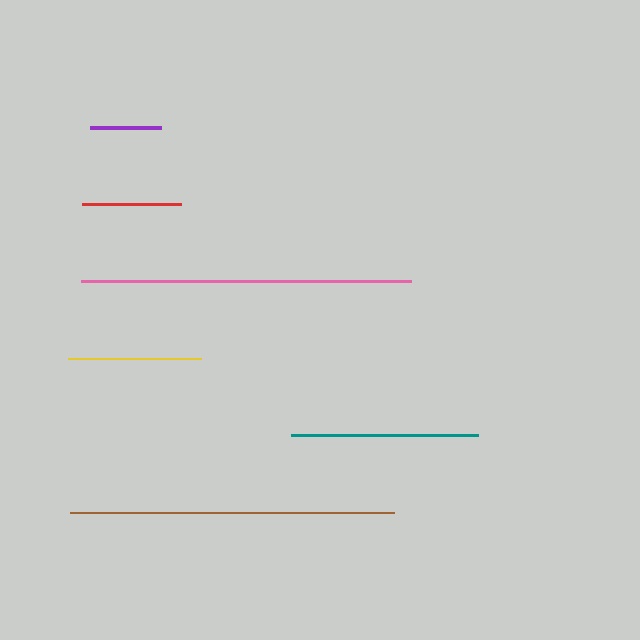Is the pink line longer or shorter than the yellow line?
The pink line is longer than the yellow line.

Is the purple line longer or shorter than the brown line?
The brown line is longer than the purple line.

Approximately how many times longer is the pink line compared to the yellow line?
The pink line is approximately 2.5 times the length of the yellow line.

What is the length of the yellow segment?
The yellow segment is approximately 133 pixels long.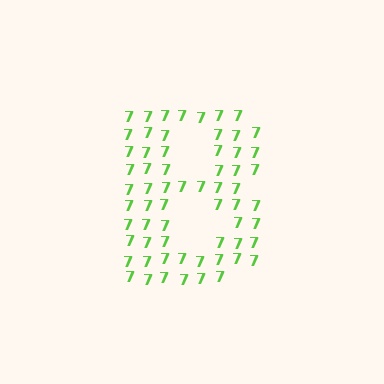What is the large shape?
The large shape is the letter B.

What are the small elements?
The small elements are digit 7's.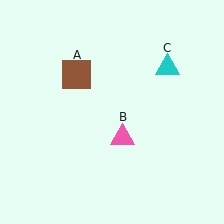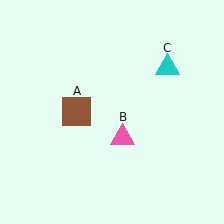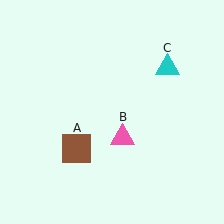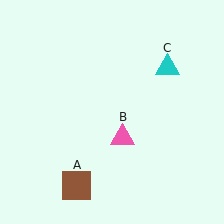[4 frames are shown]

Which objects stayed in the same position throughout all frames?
Pink triangle (object B) and cyan triangle (object C) remained stationary.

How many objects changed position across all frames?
1 object changed position: brown square (object A).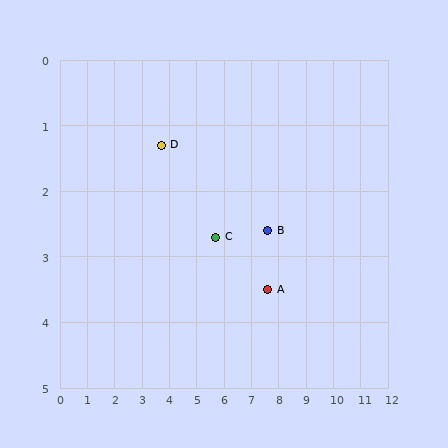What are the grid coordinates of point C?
Point C is at approximately (5.7, 2.7).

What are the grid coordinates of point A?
Point A is at approximately (7.6, 3.5).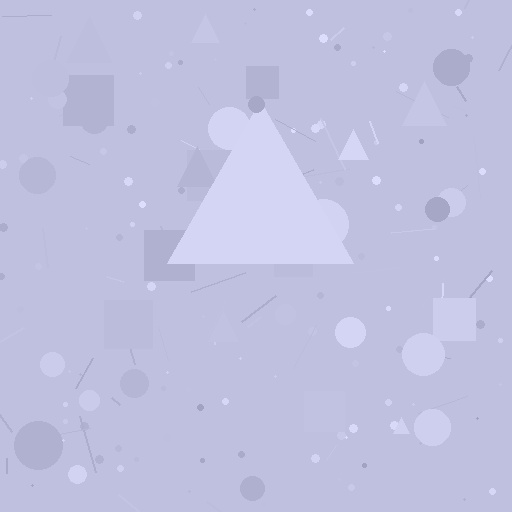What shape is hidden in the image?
A triangle is hidden in the image.